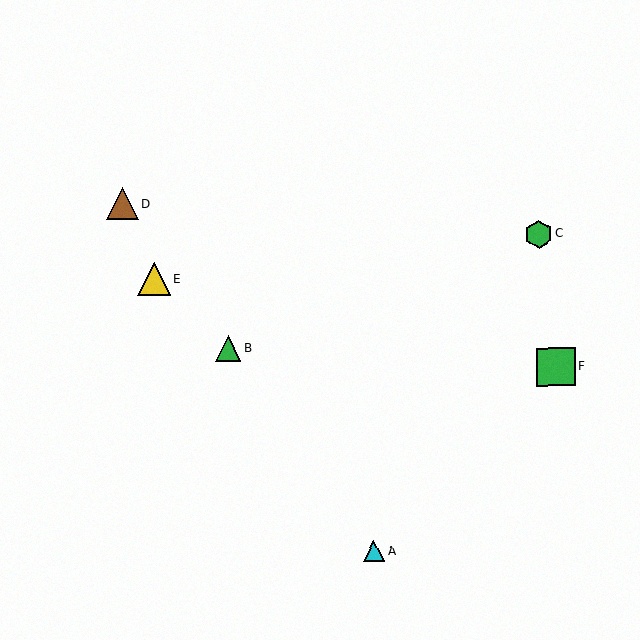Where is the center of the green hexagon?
The center of the green hexagon is at (539, 234).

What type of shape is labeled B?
Shape B is a green triangle.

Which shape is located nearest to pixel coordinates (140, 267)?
The yellow triangle (labeled E) at (154, 279) is nearest to that location.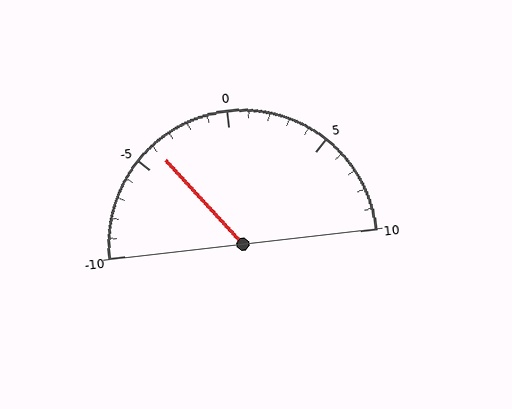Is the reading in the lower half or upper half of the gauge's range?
The reading is in the lower half of the range (-10 to 10).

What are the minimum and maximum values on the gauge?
The gauge ranges from -10 to 10.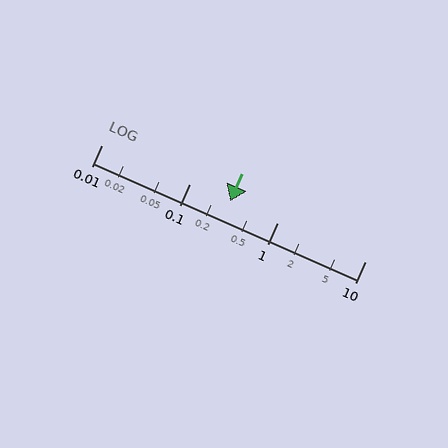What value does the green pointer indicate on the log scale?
The pointer indicates approximately 0.29.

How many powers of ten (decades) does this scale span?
The scale spans 3 decades, from 0.01 to 10.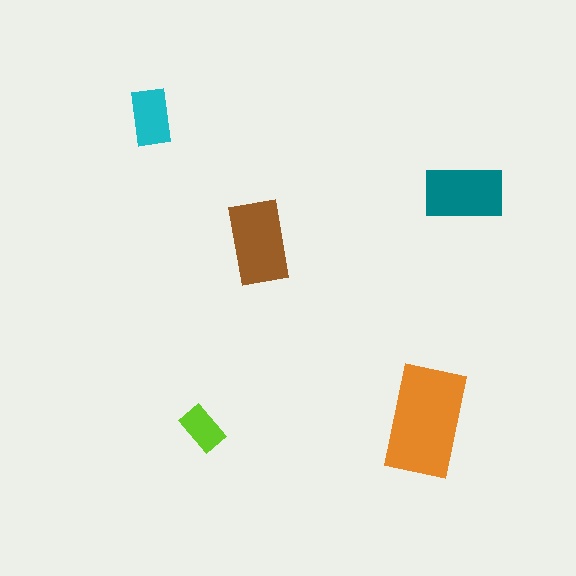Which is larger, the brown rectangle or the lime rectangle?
The brown one.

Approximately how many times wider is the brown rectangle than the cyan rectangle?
About 1.5 times wider.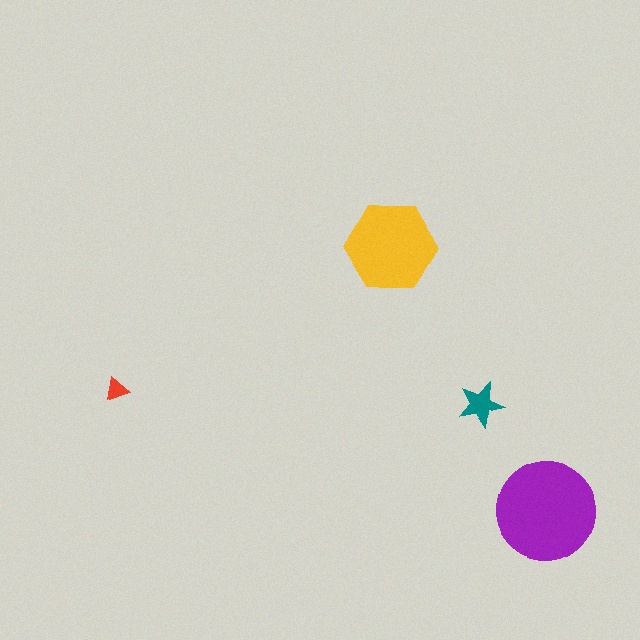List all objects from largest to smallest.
The purple circle, the yellow hexagon, the teal star, the red triangle.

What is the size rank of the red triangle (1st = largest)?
4th.